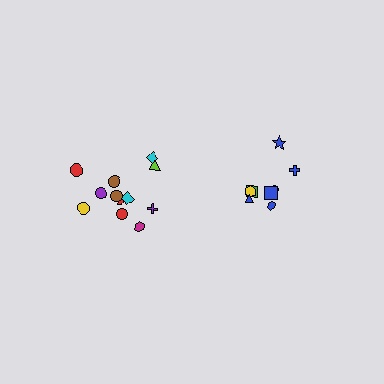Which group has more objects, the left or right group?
The left group.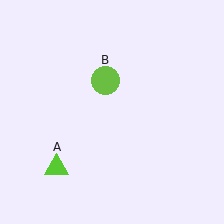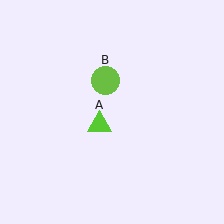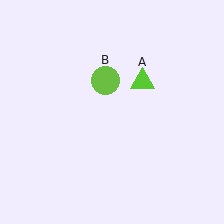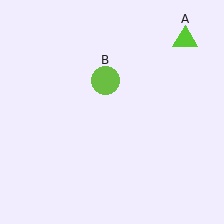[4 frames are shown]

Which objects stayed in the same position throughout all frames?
Lime circle (object B) remained stationary.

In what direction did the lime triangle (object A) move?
The lime triangle (object A) moved up and to the right.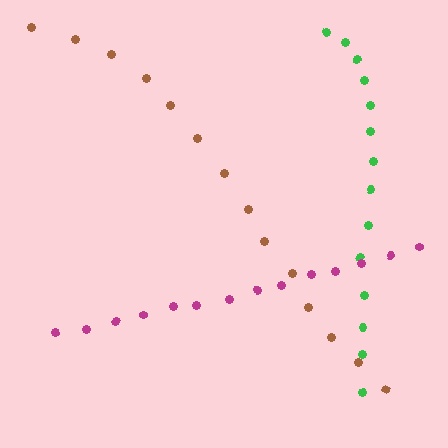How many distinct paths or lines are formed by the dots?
There are 3 distinct paths.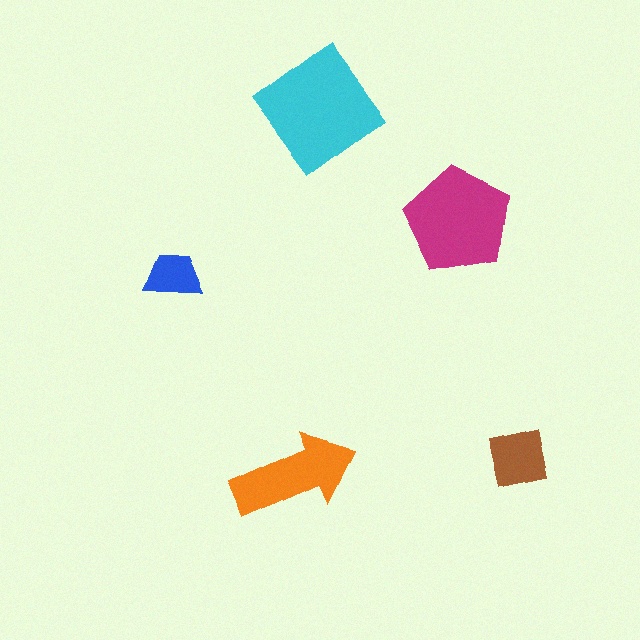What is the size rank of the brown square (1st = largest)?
4th.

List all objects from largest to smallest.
The cyan diamond, the magenta pentagon, the orange arrow, the brown square, the blue trapezoid.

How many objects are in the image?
There are 5 objects in the image.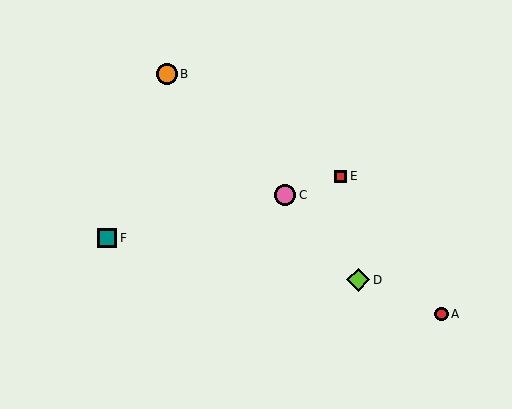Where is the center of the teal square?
The center of the teal square is at (107, 238).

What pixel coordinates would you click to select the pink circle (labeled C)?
Click at (285, 195) to select the pink circle C.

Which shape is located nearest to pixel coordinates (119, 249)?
The teal square (labeled F) at (107, 238) is nearest to that location.